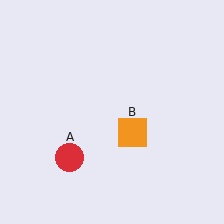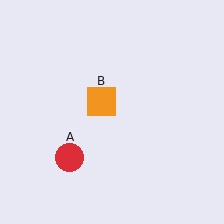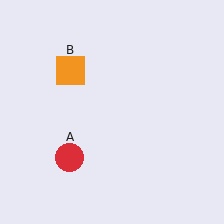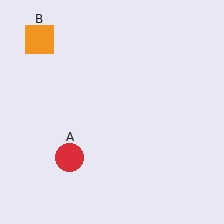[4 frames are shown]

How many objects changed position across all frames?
1 object changed position: orange square (object B).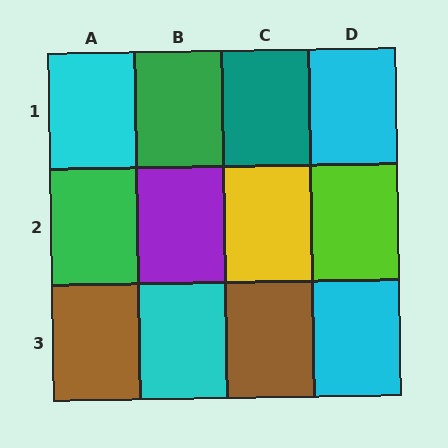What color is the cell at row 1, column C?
Teal.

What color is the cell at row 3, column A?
Brown.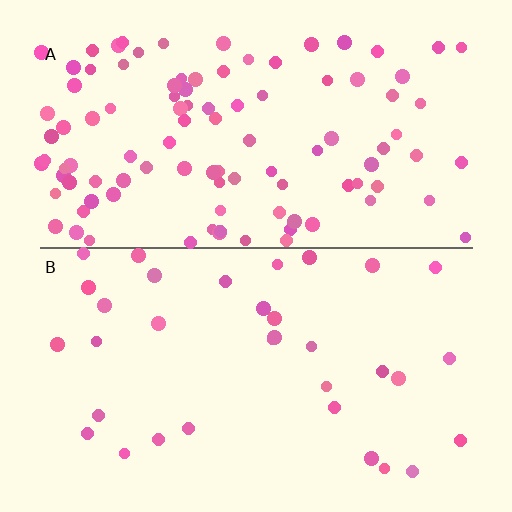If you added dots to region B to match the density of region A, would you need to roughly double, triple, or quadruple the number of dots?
Approximately triple.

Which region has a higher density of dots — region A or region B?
A (the top).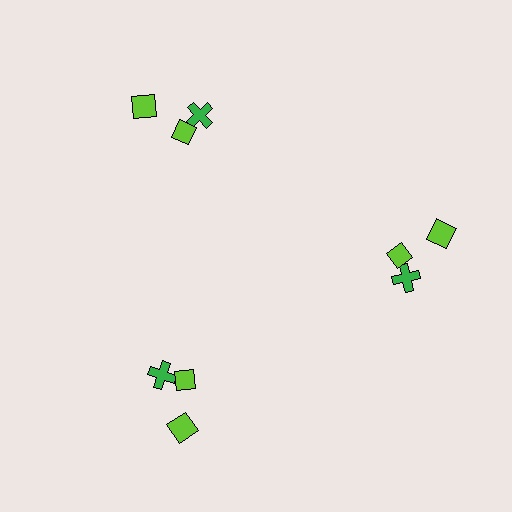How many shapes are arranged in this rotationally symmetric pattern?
There are 9 shapes, arranged in 3 groups of 3.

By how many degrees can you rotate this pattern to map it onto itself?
The pattern maps onto itself every 120 degrees of rotation.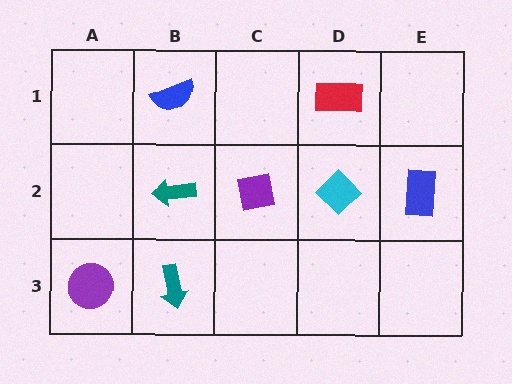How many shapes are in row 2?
4 shapes.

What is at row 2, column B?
A teal arrow.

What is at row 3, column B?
A teal arrow.